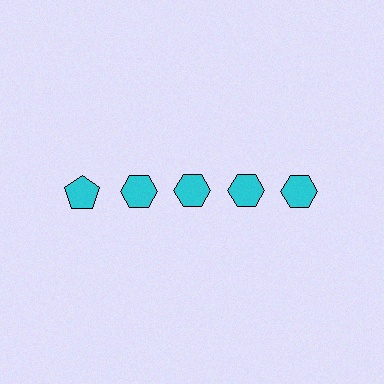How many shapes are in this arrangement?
There are 5 shapes arranged in a grid pattern.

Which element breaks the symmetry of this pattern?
The cyan pentagon in the top row, leftmost column breaks the symmetry. All other shapes are cyan hexagons.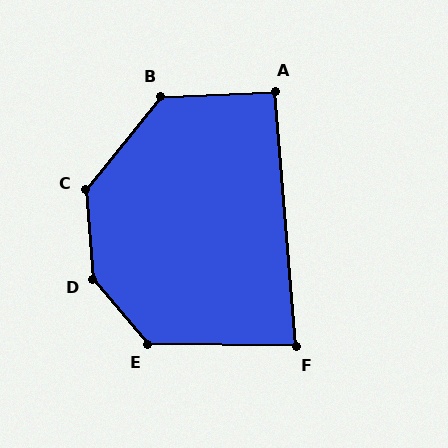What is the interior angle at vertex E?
Approximately 131 degrees (obtuse).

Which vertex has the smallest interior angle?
F, at approximately 84 degrees.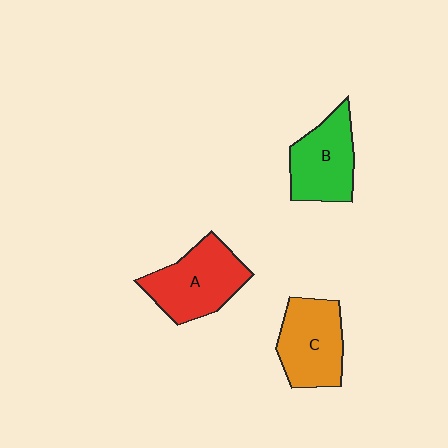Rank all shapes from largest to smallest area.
From largest to smallest: A (red), C (orange), B (green).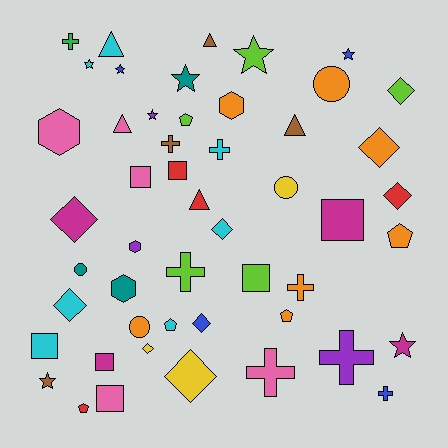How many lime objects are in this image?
There are 5 lime objects.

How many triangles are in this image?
There are 5 triangles.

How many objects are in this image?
There are 50 objects.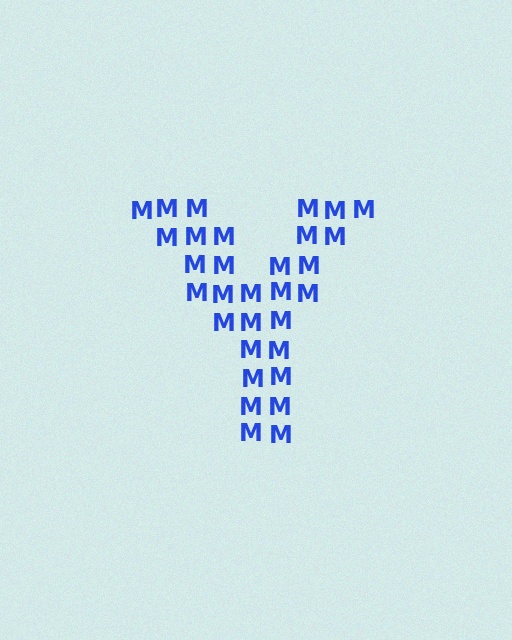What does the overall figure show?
The overall figure shows the letter Y.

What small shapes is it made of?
It is made of small letter M's.